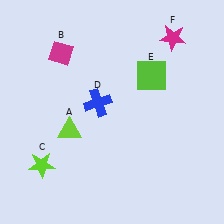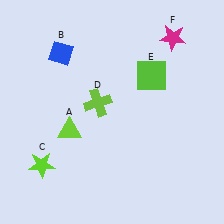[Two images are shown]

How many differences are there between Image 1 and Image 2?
There are 2 differences between the two images.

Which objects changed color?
B changed from magenta to blue. D changed from blue to lime.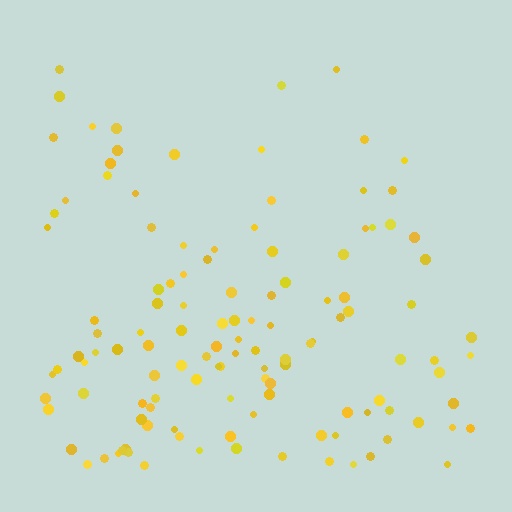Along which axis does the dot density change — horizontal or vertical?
Vertical.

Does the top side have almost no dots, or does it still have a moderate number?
Still a moderate number, just noticeably fewer than the bottom.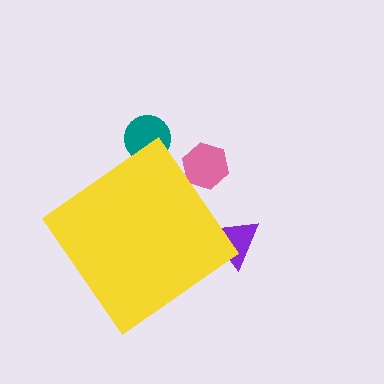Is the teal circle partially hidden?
Yes, the teal circle is partially hidden behind the yellow diamond.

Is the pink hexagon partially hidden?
Yes, the pink hexagon is partially hidden behind the yellow diamond.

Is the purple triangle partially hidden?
Yes, the purple triangle is partially hidden behind the yellow diamond.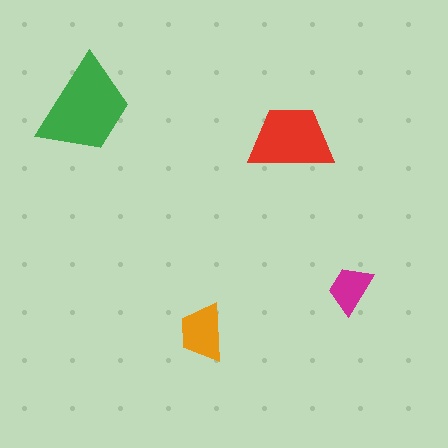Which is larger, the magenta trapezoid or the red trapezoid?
The red one.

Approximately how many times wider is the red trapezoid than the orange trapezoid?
About 1.5 times wider.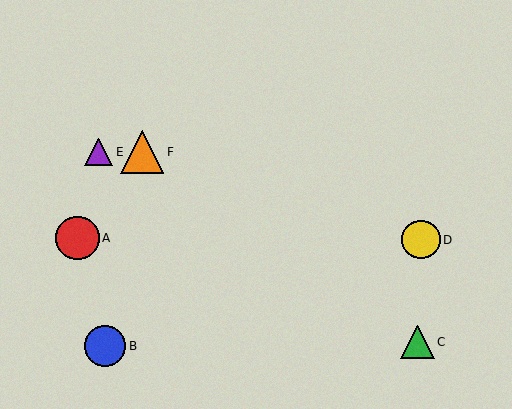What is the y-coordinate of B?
Object B is at y≈346.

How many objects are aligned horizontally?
2 objects (E, F) are aligned horizontally.